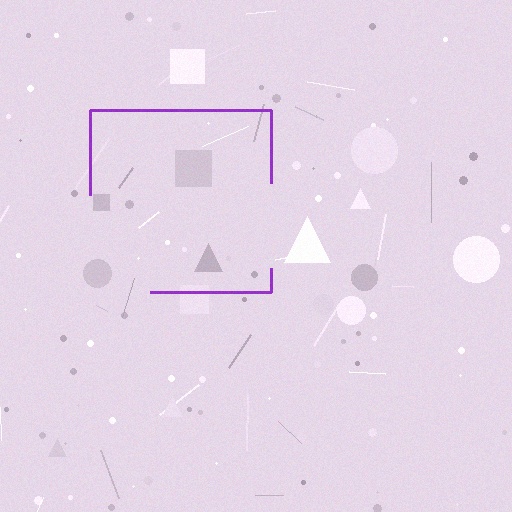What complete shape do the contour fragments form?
The contour fragments form a square.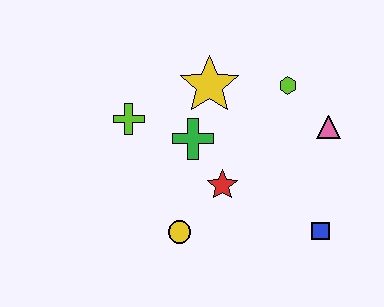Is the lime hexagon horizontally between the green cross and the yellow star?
No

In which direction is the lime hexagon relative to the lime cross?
The lime hexagon is to the right of the lime cross.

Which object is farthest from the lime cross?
The blue square is farthest from the lime cross.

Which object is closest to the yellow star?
The green cross is closest to the yellow star.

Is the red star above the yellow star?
No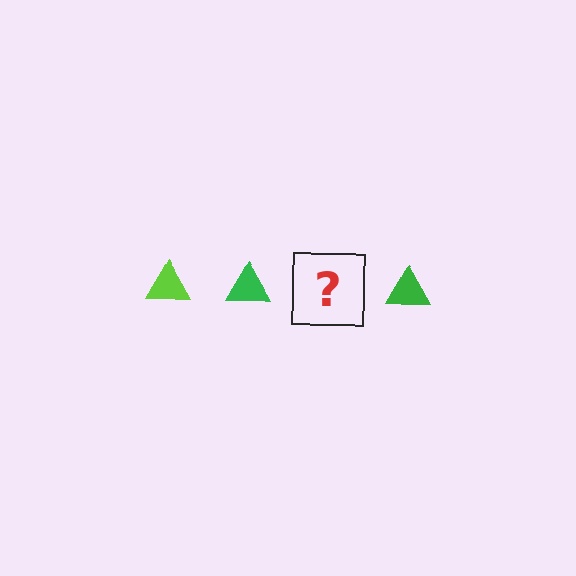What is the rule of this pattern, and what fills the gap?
The rule is that the pattern cycles through lime, green triangles. The gap should be filled with a lime triangle.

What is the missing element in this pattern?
The missing element is a lime triangle.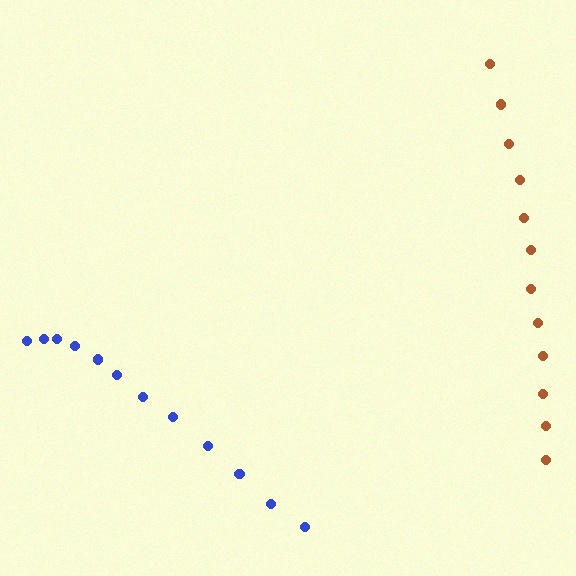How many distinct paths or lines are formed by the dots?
There are 2 distinct paths.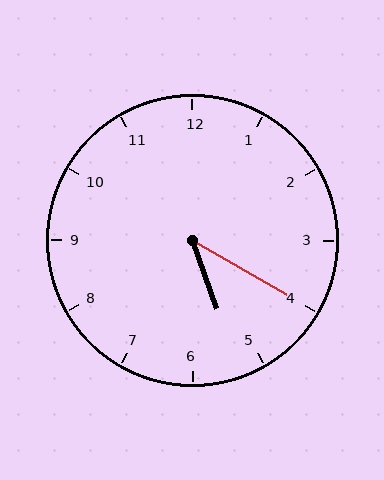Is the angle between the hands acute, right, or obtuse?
It is acute.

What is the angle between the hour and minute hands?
Approximately 40 degrees.